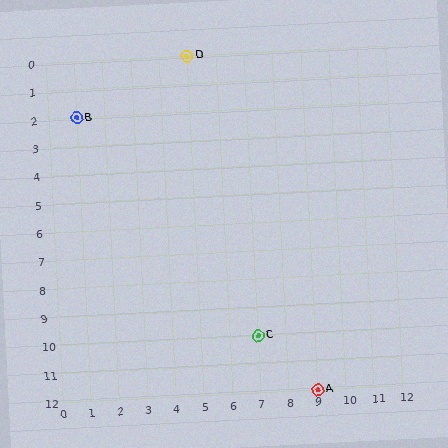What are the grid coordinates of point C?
Point C is at grid coordinates (7, 10).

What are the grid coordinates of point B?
Point B is at grid coordinates (1, 2).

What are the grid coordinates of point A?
Point A is at grid coordinates (9, 12).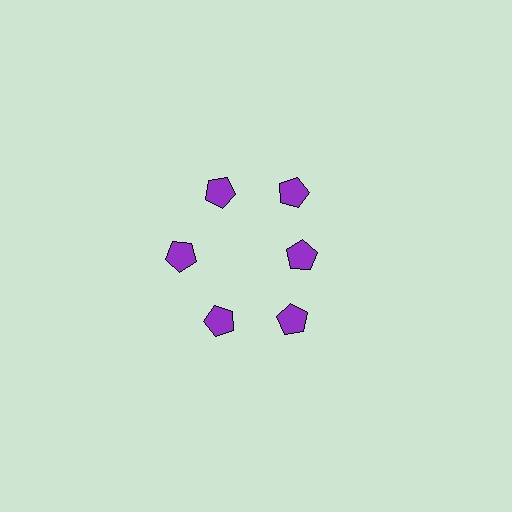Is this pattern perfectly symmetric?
No. The 6 purple pentagons are arranged in a ring, but one element near the 3 o'clock position is pulled inward toward the center, breaking the 6-fold rotational symmetry.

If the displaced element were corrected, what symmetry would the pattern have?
It would have 6-fold rotational symmetry — the pattern would map onto itself every 60 degrees.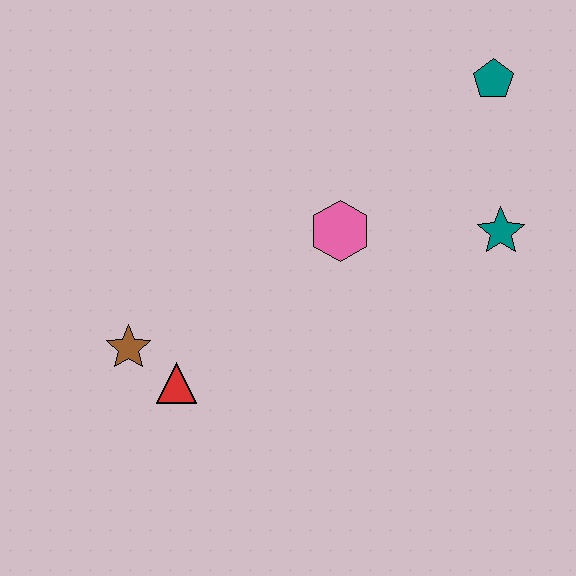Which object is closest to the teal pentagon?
The teal star is closest to the teal pentagon.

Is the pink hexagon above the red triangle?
Yes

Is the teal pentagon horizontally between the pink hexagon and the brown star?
No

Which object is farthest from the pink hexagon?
The brown star is farthest from the pink hexagon.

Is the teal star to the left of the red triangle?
No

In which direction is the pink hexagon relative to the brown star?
The pink hexagon is to the right of the brown star.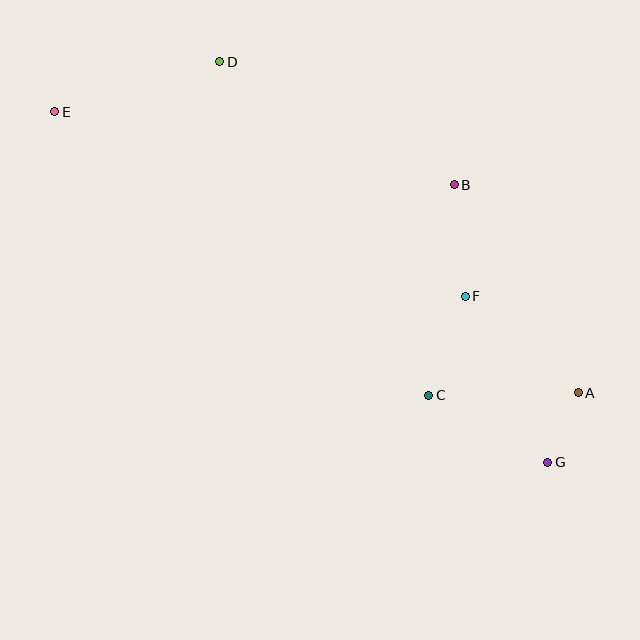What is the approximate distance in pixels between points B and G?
The distance between B and G is approximately 293 pixels.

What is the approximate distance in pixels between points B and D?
The distance between B and D is approximately 265 pixels.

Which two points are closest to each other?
Points A and G are closest to each other.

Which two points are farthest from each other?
Points E and G are farthest from each other.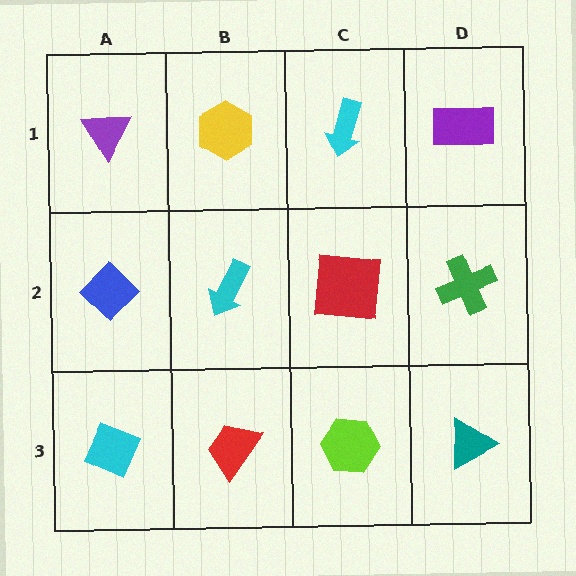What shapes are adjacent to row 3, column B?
A cyan arrow (row 2, column B), a cyan diamond (row 3, column A), a lime hexagon (row 3, column C).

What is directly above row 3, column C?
A red square.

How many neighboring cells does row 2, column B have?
4.